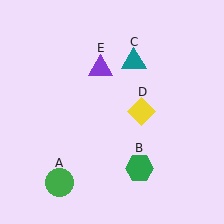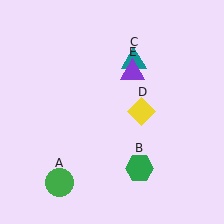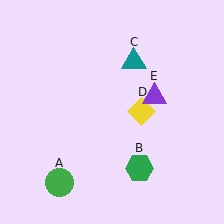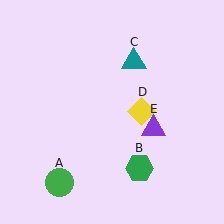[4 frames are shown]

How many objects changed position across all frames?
1 object changed position: purple triangle (object E).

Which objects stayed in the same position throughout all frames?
Green circle (object A) and green hexagon (object B) and teal triangle (object C) and yellow diamond (object D) remained stationary.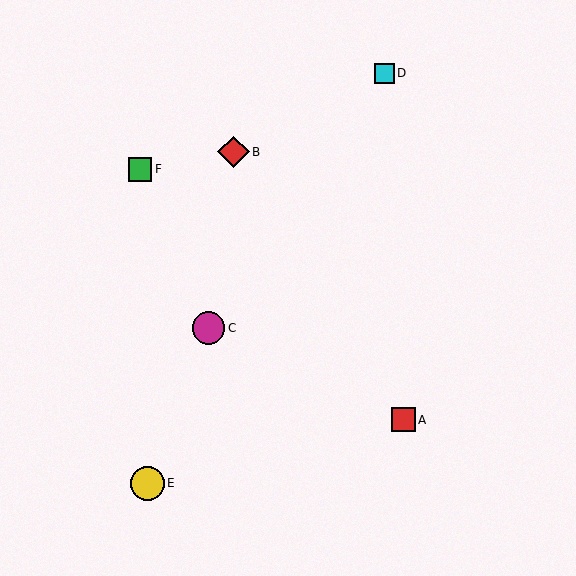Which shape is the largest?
The yellow circle (labeled E) is the largest.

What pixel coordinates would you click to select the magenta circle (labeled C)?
Click at (209, 328) to select the magenta circle C.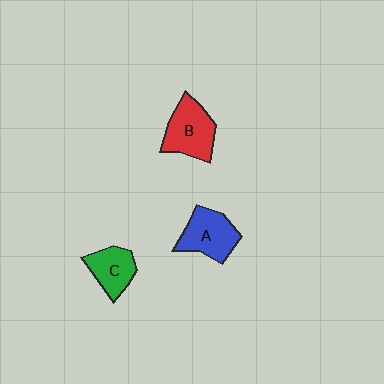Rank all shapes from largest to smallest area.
From largest to smallest: B (red), A (blue), C (green).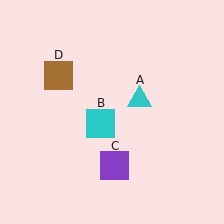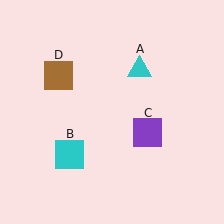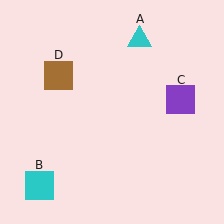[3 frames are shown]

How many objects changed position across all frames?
3 objects changed position: cyan triangle (object A), cyan square (object B), purple square (object C).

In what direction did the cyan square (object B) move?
The cyan square (object B) moved down and to the left.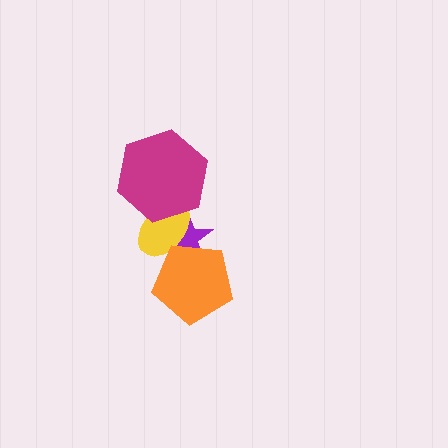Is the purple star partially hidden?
Yes, it is partially covered by another shape.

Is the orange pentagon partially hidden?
No, no other shape covers it.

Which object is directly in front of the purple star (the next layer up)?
The yellow ellipse is directly in front of the purple star.